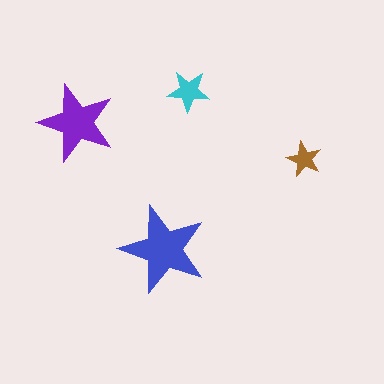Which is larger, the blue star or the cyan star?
The blue one.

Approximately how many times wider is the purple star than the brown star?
About 2 times wider.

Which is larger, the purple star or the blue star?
The blue one.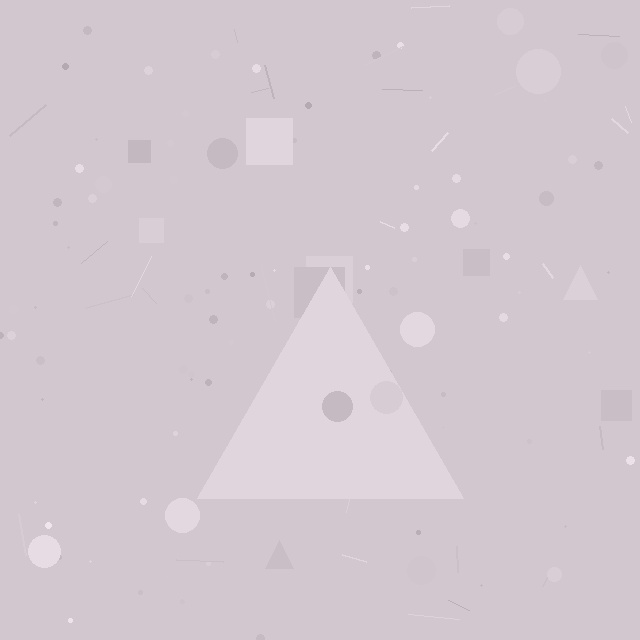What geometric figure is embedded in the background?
A triangle is embedded in the background.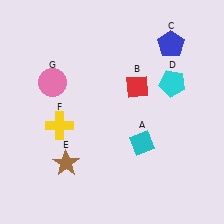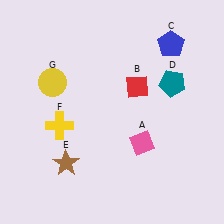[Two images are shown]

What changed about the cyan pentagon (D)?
In Image 1, D is cyan. In Image 2, it changed to teal.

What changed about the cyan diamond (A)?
In Image 1, A is cyan. In Image 2, it changed to pink.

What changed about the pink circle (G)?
In Image 1, G is pink. In Image 2, it changed to yellow.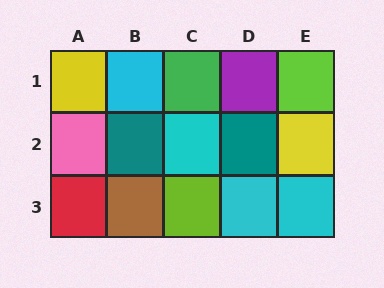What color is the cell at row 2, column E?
Yellow.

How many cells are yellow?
2 cells are yellow.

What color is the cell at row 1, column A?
Yellow.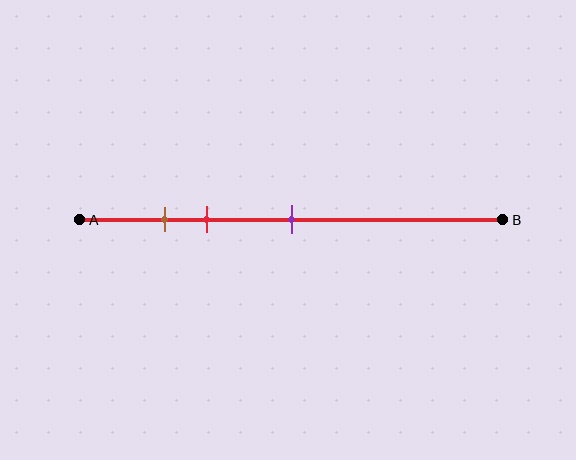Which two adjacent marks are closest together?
The brown and red marks are the closest adjacent pair.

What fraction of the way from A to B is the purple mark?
The purple mark is approximately 50% (0.5) of the way from A to B.